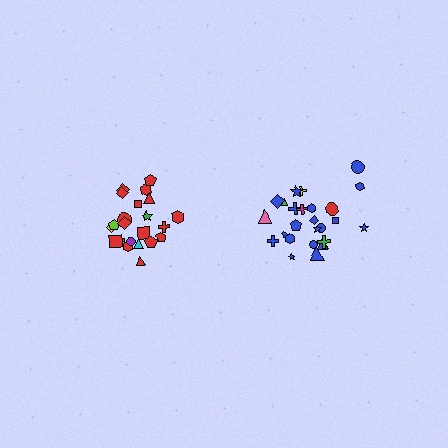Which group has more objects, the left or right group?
The right group.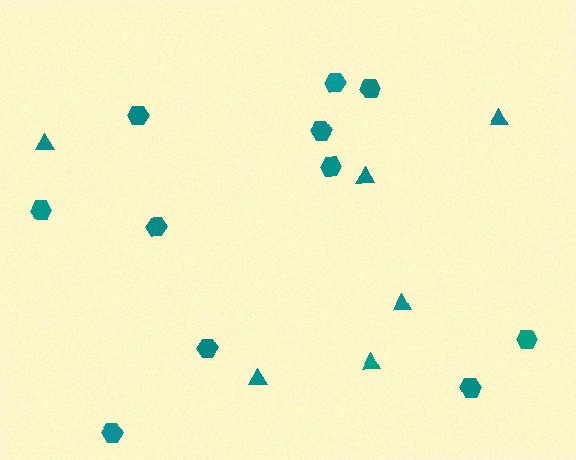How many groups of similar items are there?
There are 2 groups: one group of hexagons (11) and one group of triangles (6).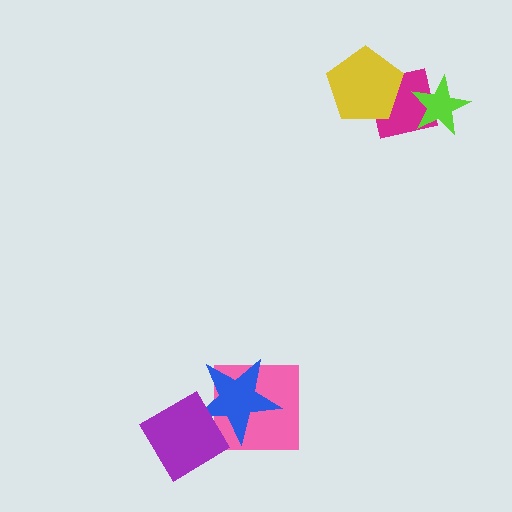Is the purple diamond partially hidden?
No, no other shape covers it.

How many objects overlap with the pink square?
1 object overlaps with the pink square.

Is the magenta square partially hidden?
Yes, it is partially covered by another shape.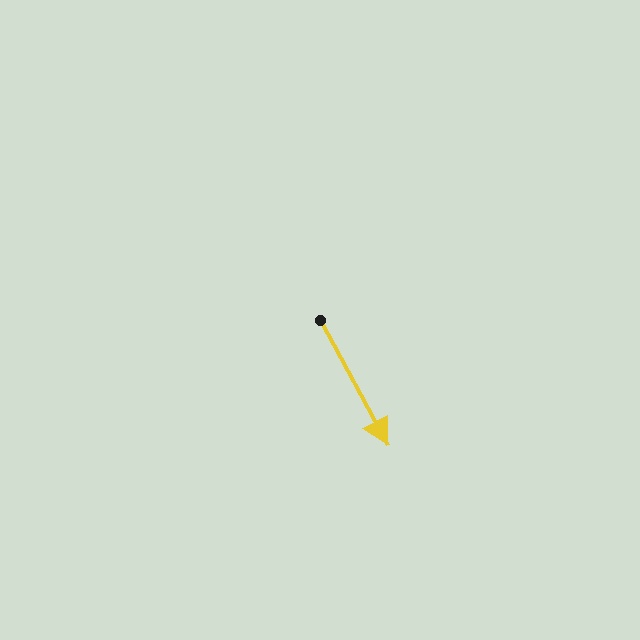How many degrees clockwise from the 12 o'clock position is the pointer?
Approximately 152 degrees.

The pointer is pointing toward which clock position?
Roughly 5 o'clock.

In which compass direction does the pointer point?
Southeast.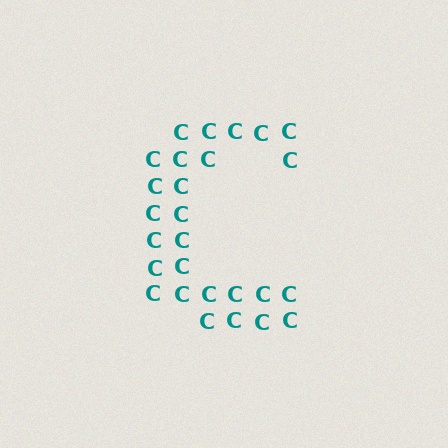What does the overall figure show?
The overall figure shows the letter C.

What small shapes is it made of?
It is made of small letter C's.